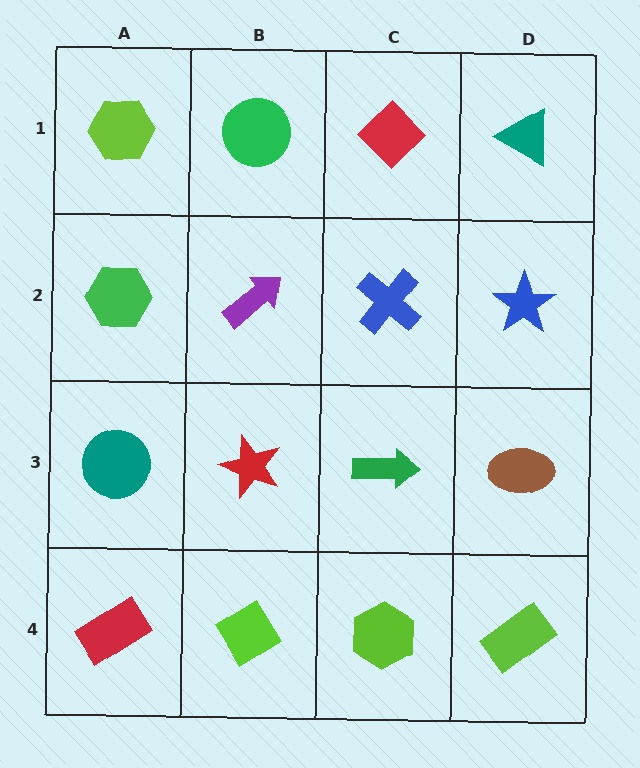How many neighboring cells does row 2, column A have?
3.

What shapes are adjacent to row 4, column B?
A red star (row 3, column B), a red rectangle (row 4, column A), a lime hexagon (row 4, column C).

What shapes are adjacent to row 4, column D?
A brown ellipse (row 3, column D), a lime hexagon (row 4, column C).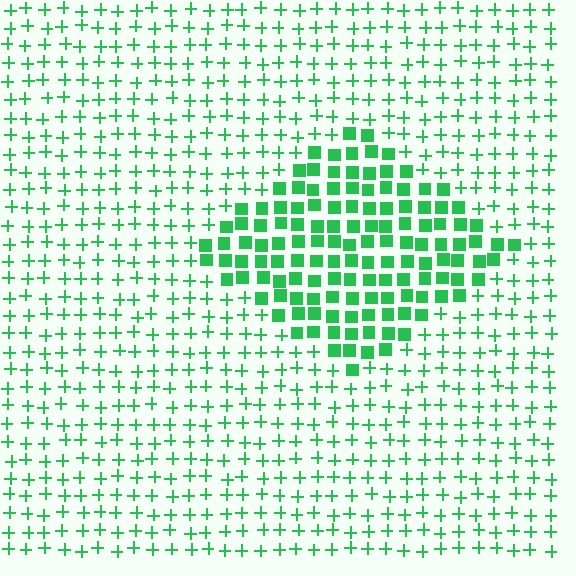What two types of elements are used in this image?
The image uses squares inside the diamond region and plus signs outside it.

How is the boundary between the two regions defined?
The boundary is defined by a change in element shape: squares inside vs. plus signs outside. All elements share the same color and spacing.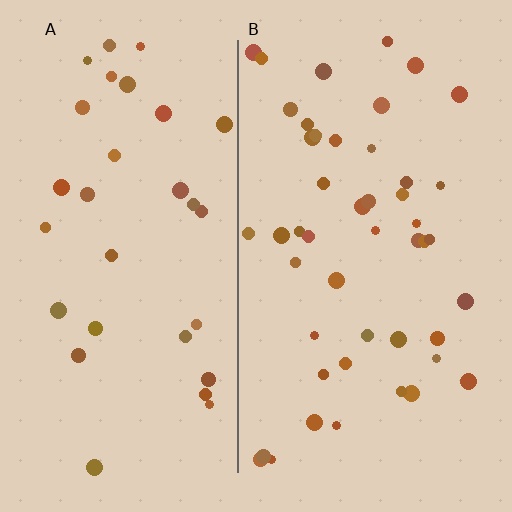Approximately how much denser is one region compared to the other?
Approximately 1.5× — region B over region A.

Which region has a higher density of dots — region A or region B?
B (the right).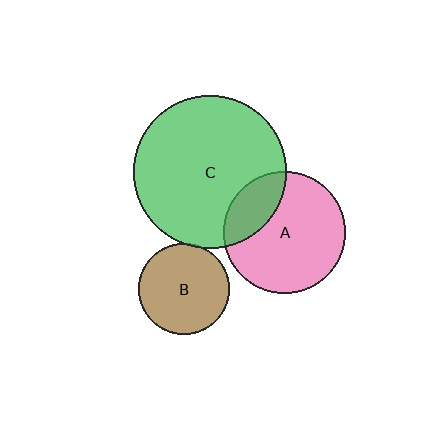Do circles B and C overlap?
Yes.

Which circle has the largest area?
Circle C (green).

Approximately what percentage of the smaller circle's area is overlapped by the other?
Approximately 5%.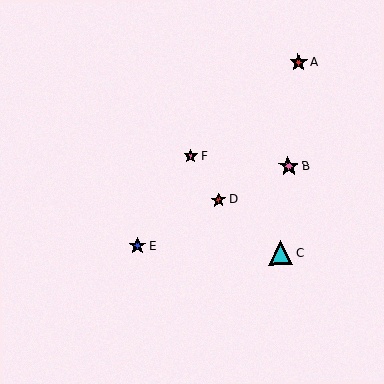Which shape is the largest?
The cyan triangle (labeled C) is the largest.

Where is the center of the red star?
The center of the red star is at (218, 200).